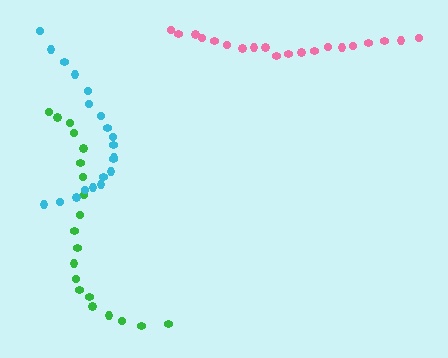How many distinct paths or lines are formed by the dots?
There are 3 distinct paths.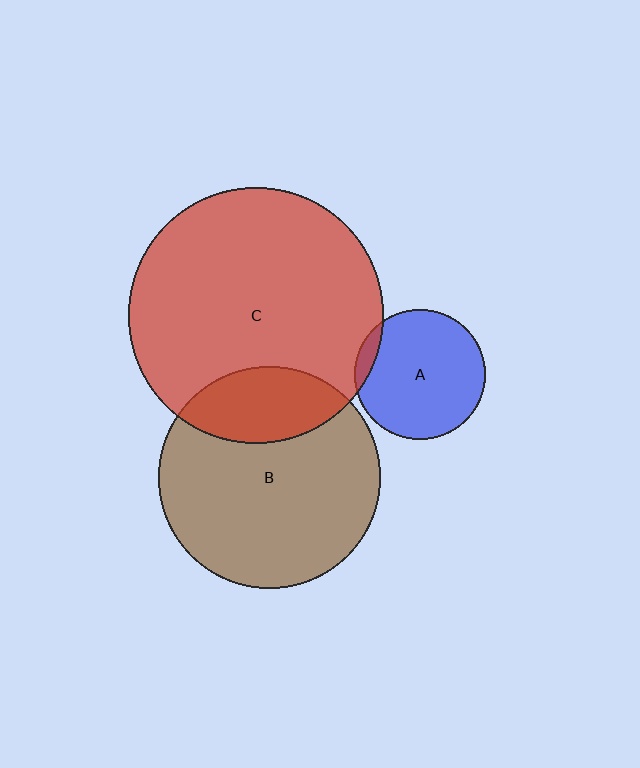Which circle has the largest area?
Circle C (red).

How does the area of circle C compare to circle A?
Approximately 3.8 times.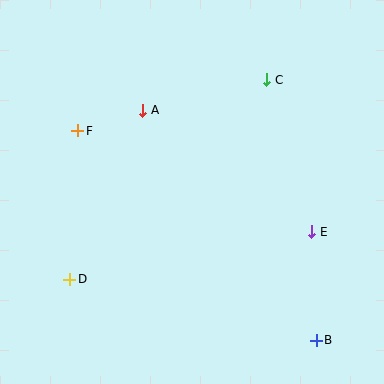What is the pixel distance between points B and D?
The distance between B and D is 254 pixels.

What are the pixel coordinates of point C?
Point C is at (267, 80).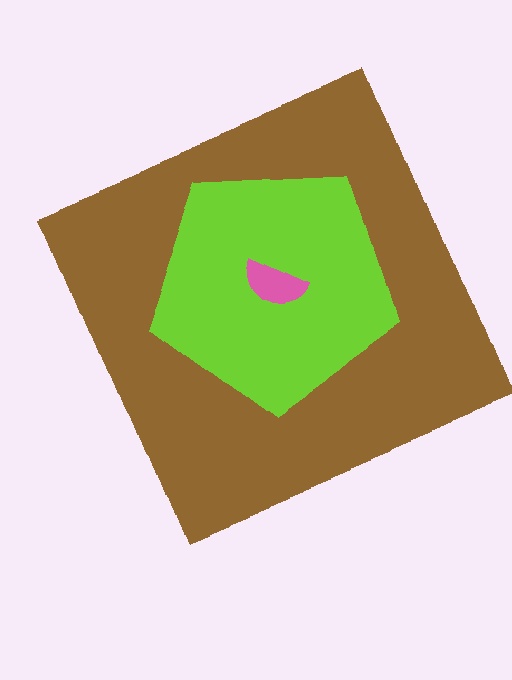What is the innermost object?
The pink semicircle.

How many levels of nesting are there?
3.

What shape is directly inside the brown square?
The lime pentagon.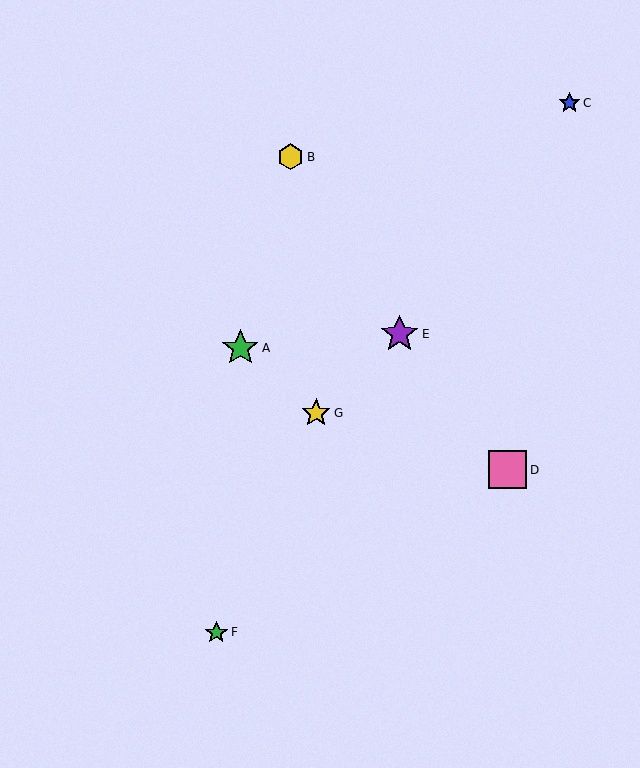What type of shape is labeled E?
Shape E is a purple star.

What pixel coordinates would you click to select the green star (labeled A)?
Click at (240, 348) to select the green star A.